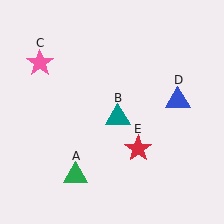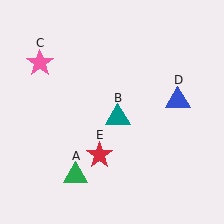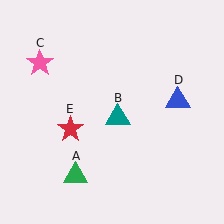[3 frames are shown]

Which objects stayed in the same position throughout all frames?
Green triangle (object A) and teal triangle (object B) and pink star (object C) and blue triangle (object D) remained stationary.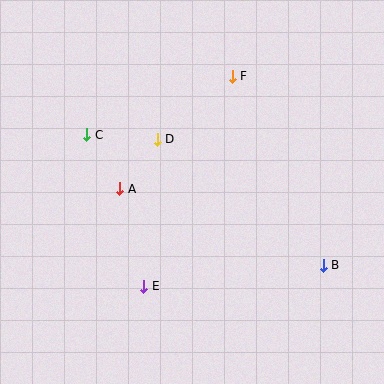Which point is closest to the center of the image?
Point D at (157, 139) is closest to the center.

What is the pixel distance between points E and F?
The distance between E and F is 228 pixels.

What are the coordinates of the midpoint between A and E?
The midpoint between A and E is at (132, 237).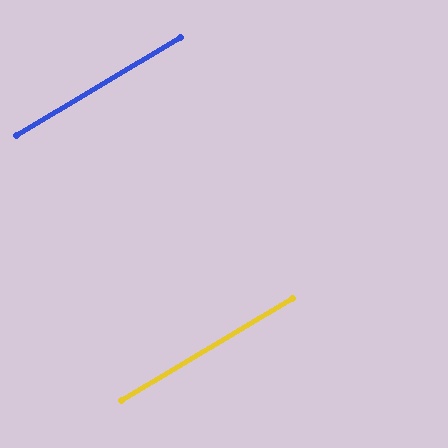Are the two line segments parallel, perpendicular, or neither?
Parallel — their directions differ by only 0.0°.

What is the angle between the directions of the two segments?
Approximately 0 degrees.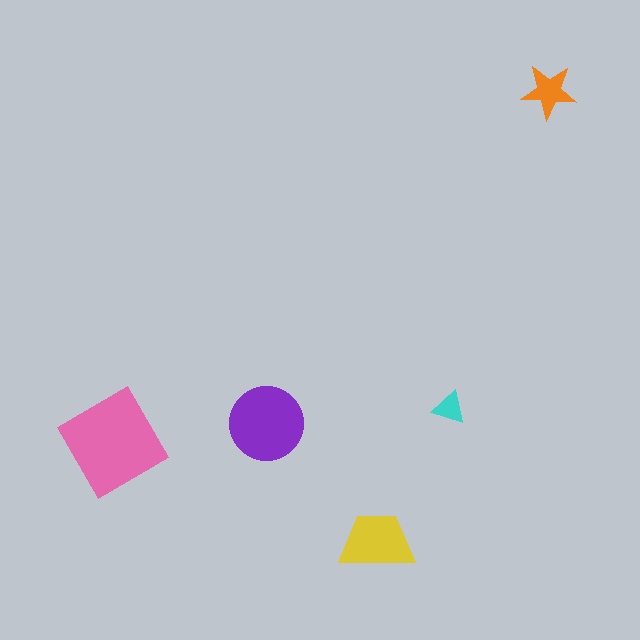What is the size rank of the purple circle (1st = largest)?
2nd.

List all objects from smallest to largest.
The cyan triangle, the orange star, the yellow trapezoid, the purple circle, the pink diamond.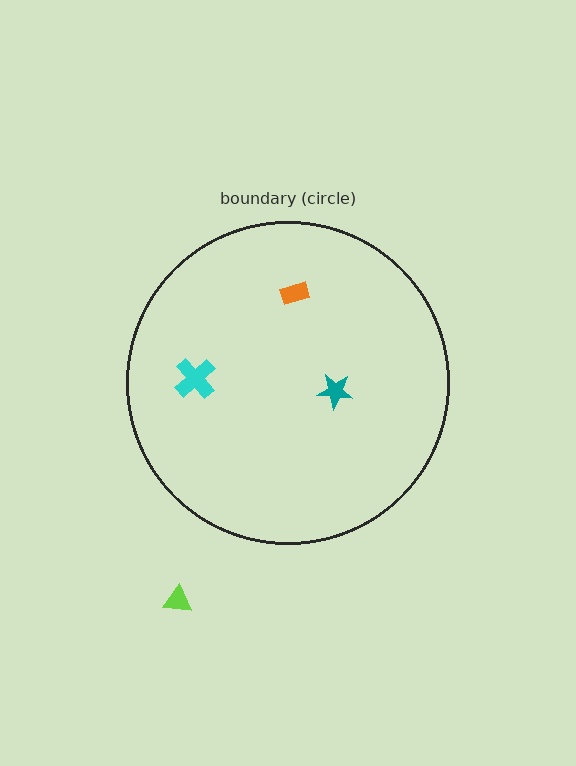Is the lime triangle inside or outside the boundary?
Outside.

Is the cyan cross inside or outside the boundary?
Inside.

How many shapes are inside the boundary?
3 inside, 1 outside.